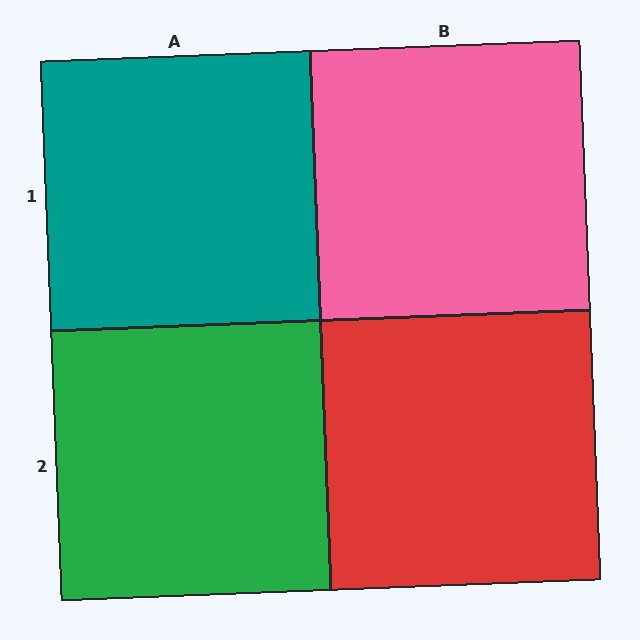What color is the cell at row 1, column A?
Teal.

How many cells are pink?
1 cell is pink.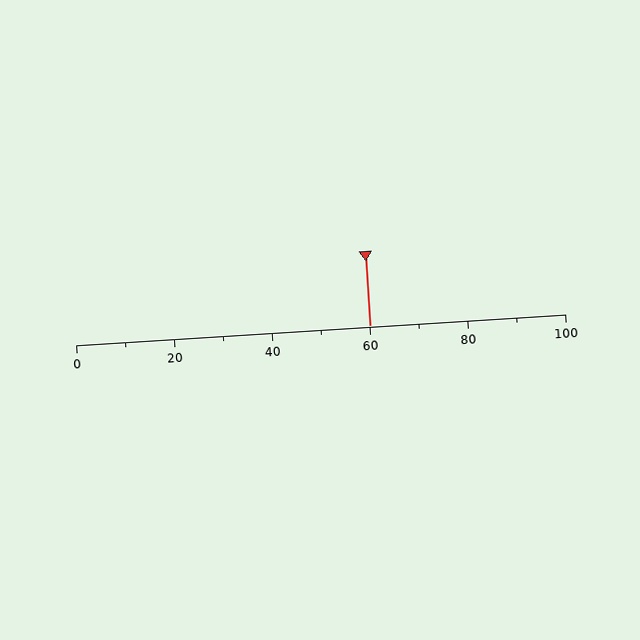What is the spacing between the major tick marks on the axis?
The major ticks are spaced 20 apart.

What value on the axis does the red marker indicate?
The marker indicates approximately 60.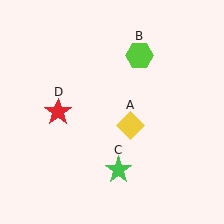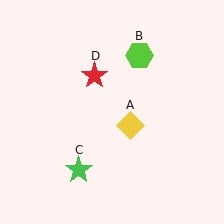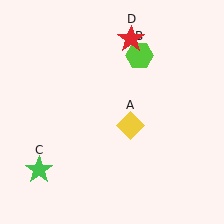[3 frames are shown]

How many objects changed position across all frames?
2 objects changed position: green star (object C), red star (object D).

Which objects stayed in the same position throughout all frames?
Yellow diamond (object A) and lime hexagon (object B) remained stationary.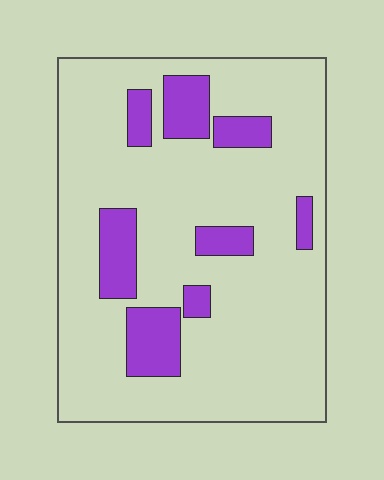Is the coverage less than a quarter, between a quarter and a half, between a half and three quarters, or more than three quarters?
Less than a quarter.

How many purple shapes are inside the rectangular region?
8.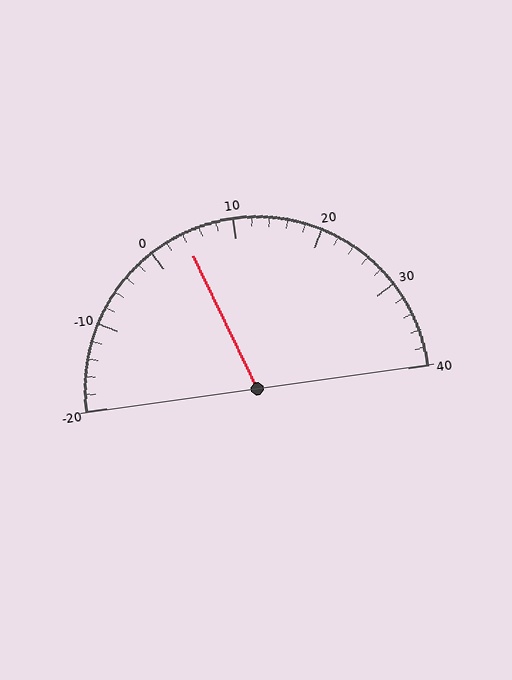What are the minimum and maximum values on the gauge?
The gauge ranges from -20 to 40.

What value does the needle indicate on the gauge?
The needle indicates approximately 4.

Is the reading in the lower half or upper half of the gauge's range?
The reading is in the lower half of the range (-20 to 40).